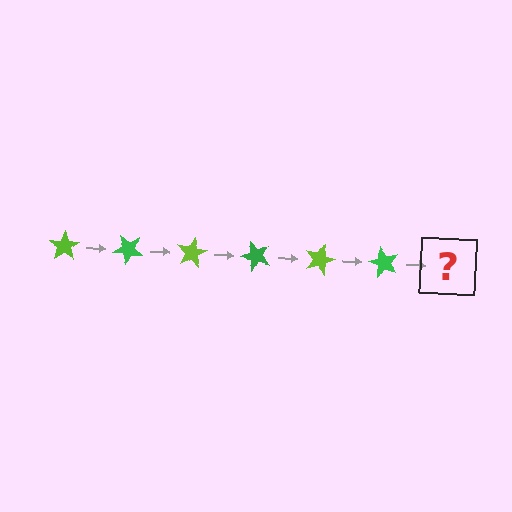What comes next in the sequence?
The next element should be a lime star, rotated 240 degrees from the start.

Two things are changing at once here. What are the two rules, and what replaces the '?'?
The two rules are that it rotates 40 degrees each step and the color cycles through lime and green. The '?' should be a lime star, rotated 240 degrees from the start.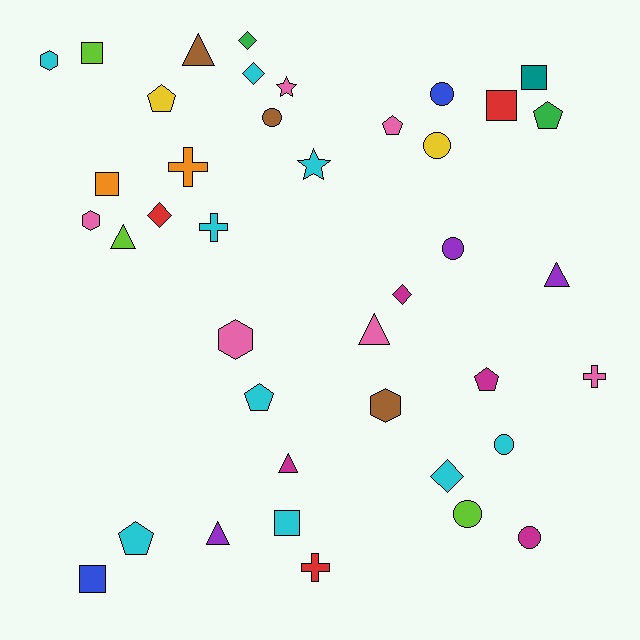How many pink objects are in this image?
There are 6 pink objects.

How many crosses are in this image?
There are 4 crosses.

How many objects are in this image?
There are 40 objects.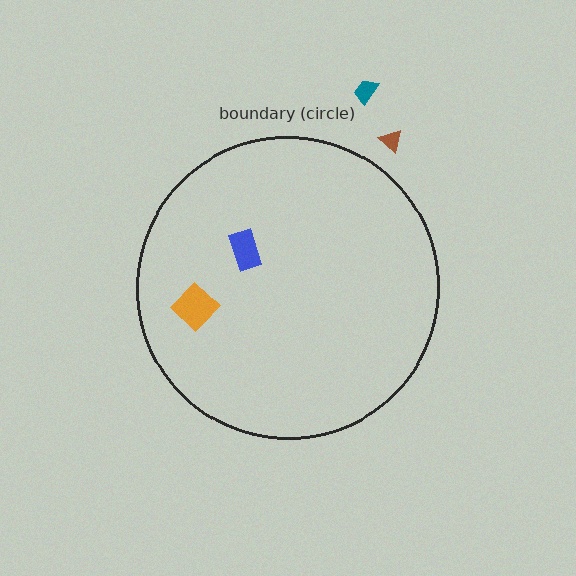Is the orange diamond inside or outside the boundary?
Inside.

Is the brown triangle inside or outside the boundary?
Outside.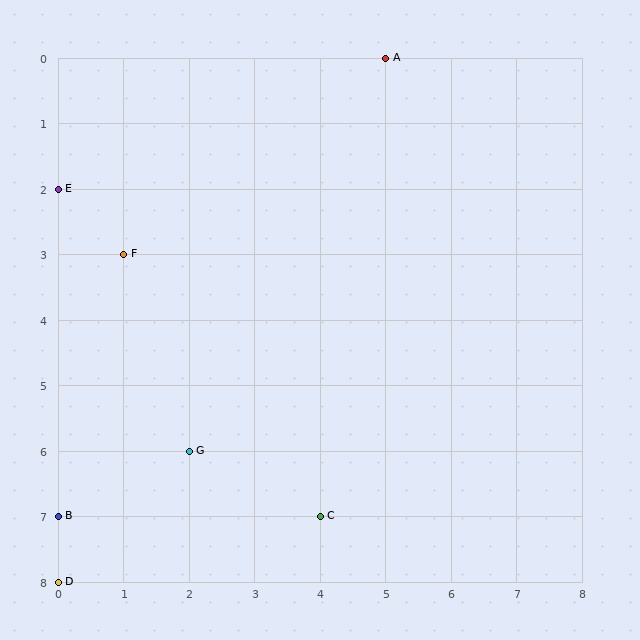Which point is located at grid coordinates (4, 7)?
Point C is at (4, 7).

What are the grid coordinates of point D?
Point D is at grid coordinates (0, 8).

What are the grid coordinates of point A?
Point A is at grid coordinates (5, 0).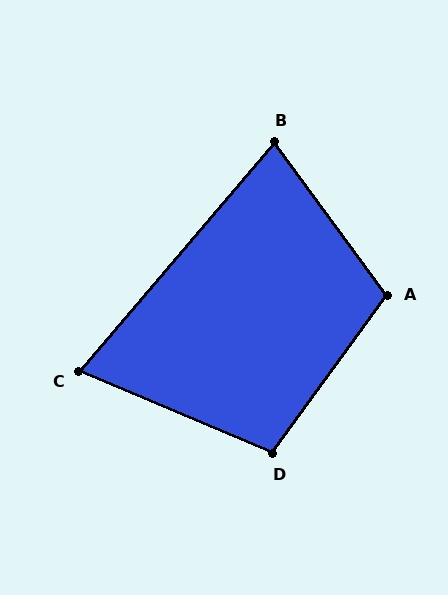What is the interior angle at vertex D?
Approximately 103 degrees (obtuse).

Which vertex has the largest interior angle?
A, at approximately 108 degrees.